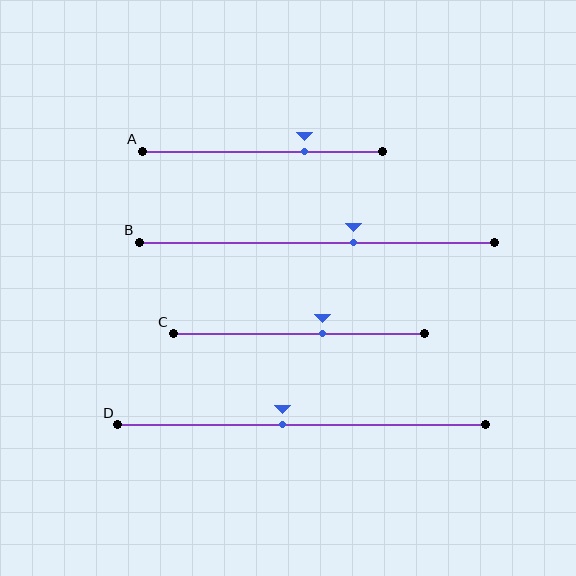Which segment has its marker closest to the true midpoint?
Segment D has its marker closest to the true midpoint.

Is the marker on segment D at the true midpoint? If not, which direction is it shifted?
No, the marker on segment D is shifted to the left by about 5% of the segment length.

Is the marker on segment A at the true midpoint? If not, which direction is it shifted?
No, the marker on segment A is shifted to the right by about 17% of the segment length.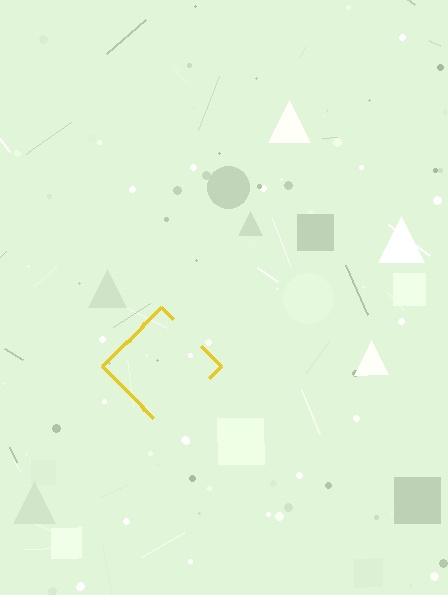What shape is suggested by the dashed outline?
The dashed outline suggests a diamond.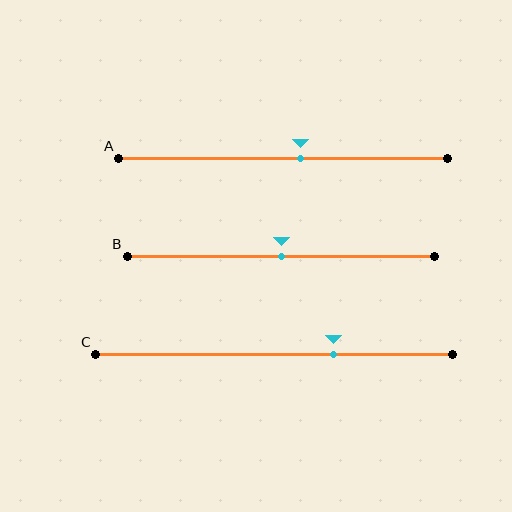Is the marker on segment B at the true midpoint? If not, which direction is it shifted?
Yes, the marker on segment B is at the true midpoint.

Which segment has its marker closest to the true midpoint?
Segment B has its marker closest to the true midpoint.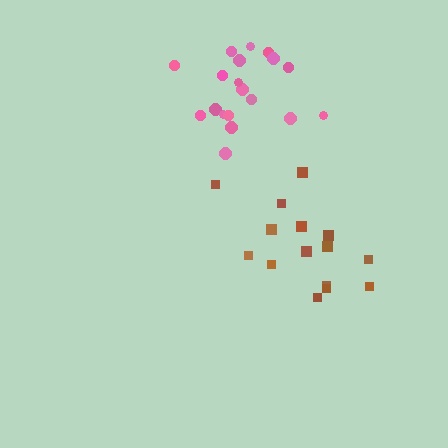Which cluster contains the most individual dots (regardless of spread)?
Pink (19).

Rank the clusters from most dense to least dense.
pink, brown.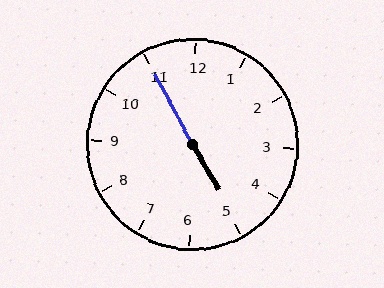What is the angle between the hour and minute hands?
Approximately 178 degrees.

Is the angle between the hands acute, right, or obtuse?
It is obtuse.